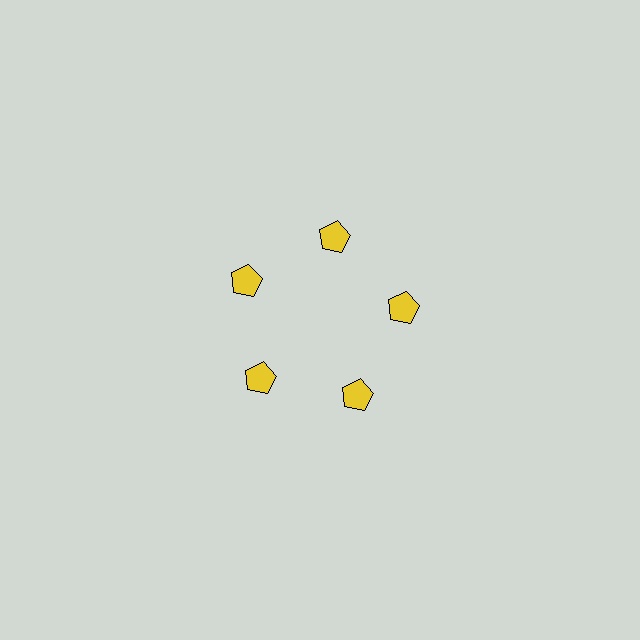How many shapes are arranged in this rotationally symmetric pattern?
There are 5 shapes, arranged in 5 groups of 1.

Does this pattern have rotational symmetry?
Yes, this pattern has 5-fold rotational symmetry. It looks the same after rotating 72 degrees around the center.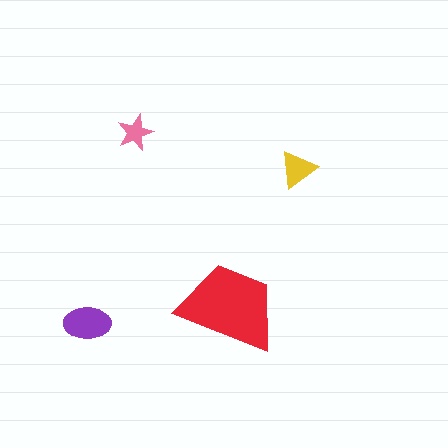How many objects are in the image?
There are 4 objects in the image.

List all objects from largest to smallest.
The red trapezoid, the purple ellipse, the yellow triangle, the pink star.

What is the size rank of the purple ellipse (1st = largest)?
2nd.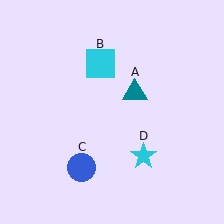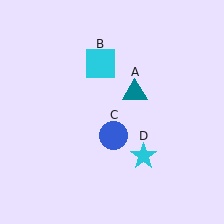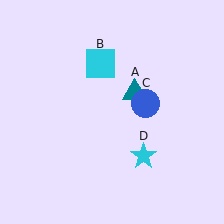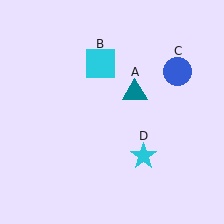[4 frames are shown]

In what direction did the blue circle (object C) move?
The blue circle (object C) moved up and to the right.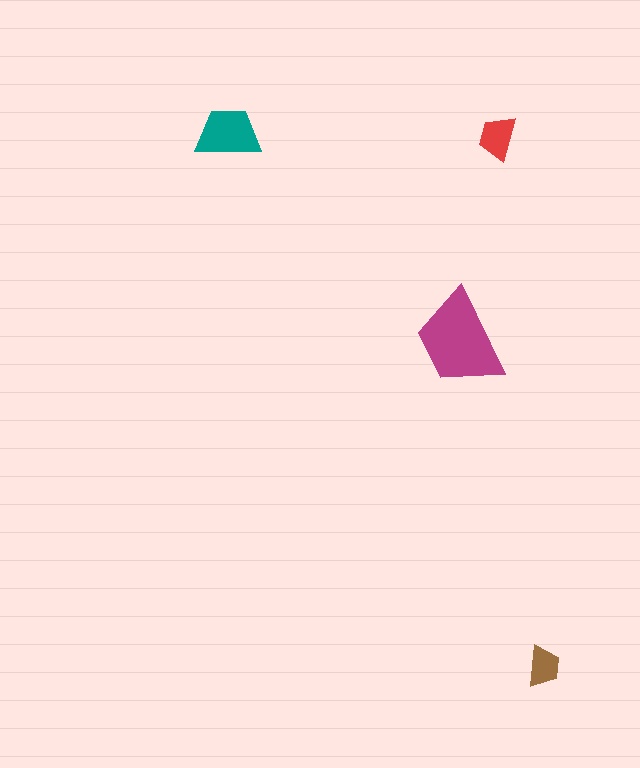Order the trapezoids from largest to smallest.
the magenta one, the teal one, the red one, the brown one.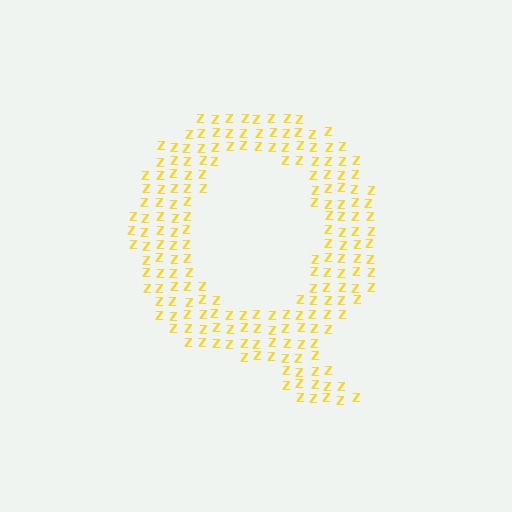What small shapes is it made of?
It is made of small letter Z's.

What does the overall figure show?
The overall figure shows the letter Q.